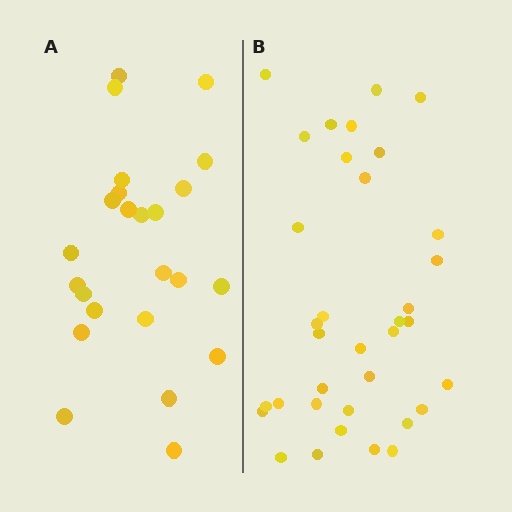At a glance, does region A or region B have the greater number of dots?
Region B (the right region) has more dots.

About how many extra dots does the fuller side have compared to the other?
Region B has roughly 12 or so more dots than region A.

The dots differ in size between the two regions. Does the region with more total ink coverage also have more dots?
No. Region A has more total ink coverage because its dots are larger, but region B actually contains more individual dots. Total area can be misleading — the number of items is what matters here.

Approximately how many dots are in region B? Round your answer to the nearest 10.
About 40 dots. (The exact count is 35, which rounds to 40.)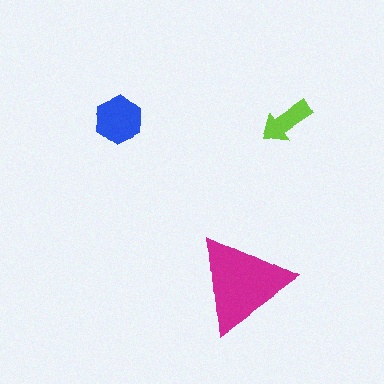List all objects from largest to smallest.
The magenta triangle, the blue hexagon, the lime arrow.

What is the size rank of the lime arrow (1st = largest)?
3rd.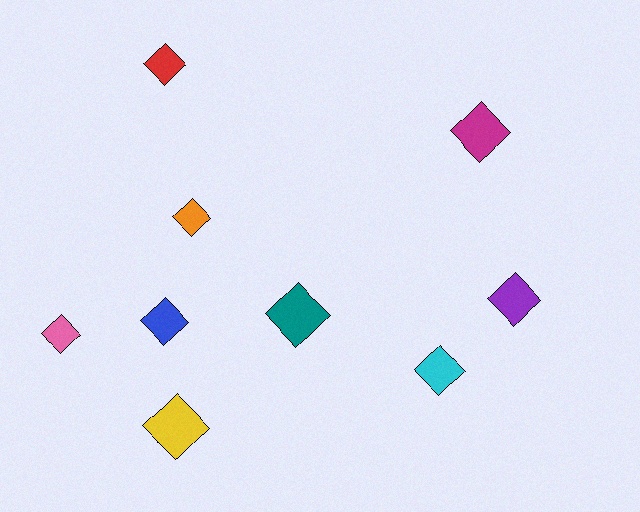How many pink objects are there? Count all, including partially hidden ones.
There is 1 pink object.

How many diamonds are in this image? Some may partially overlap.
There are 9 diamonds.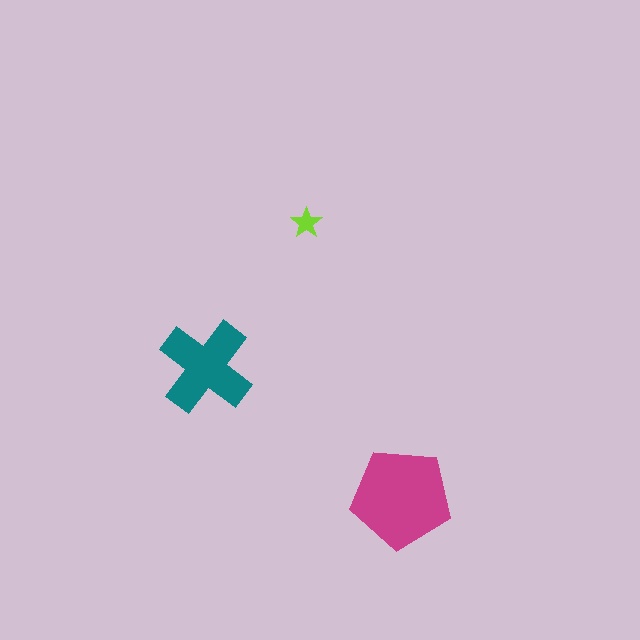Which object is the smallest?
The lime star.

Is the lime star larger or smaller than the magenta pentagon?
Smaller.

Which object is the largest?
The magenta pentagon.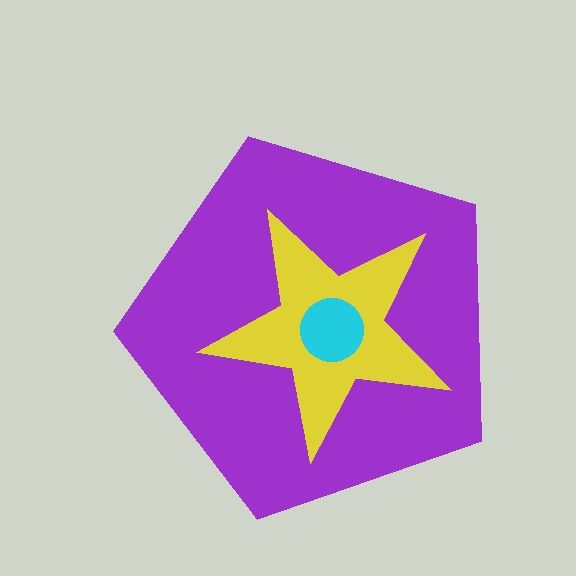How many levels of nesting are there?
3.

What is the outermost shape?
The purple pentagon.